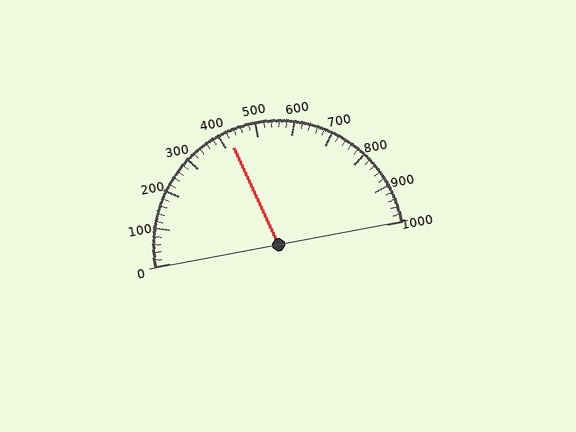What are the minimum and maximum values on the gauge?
The gauge ranges from 0 to 1000.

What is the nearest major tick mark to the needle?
The nearest major tick mark is 400.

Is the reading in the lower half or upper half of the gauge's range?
The reading is in the lower half of the range (0 to 1000).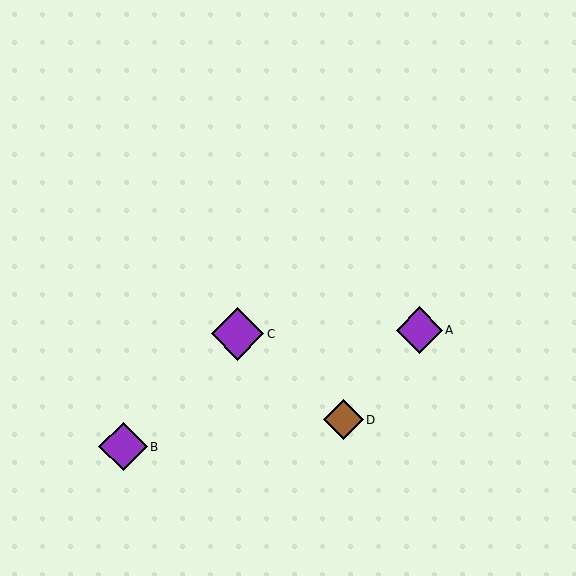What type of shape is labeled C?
Shape C is a purple diamond.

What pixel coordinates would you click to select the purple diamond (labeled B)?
Click at (123, 447) to select the purple diamond B.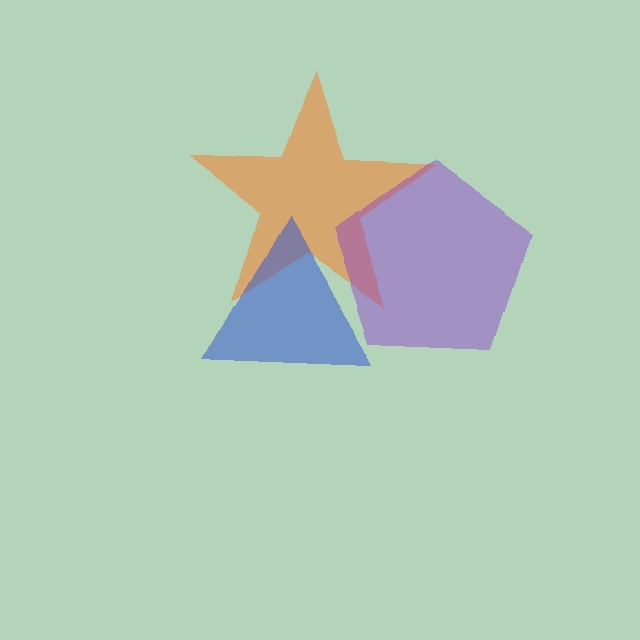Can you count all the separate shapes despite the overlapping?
Yes, there are 3 separate shapes.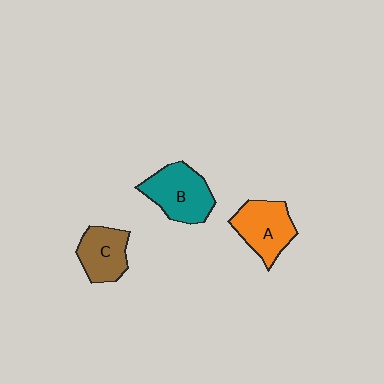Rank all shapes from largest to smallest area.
From largest to smallest: B (teal), A (orange), C (brown).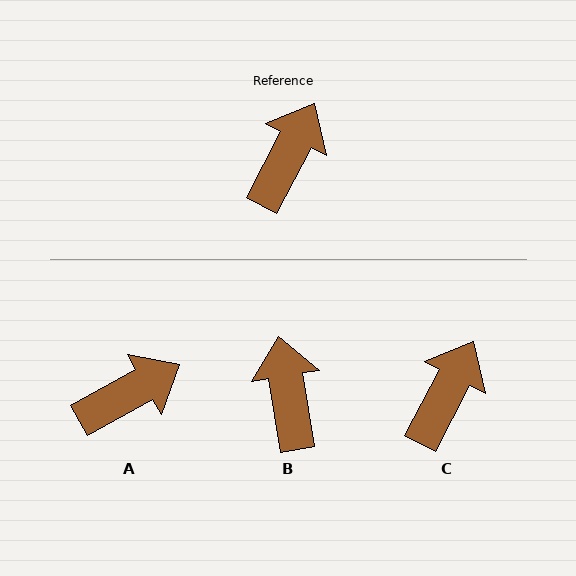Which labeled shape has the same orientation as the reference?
C.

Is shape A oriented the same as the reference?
No, it is off by about 33 degrees.